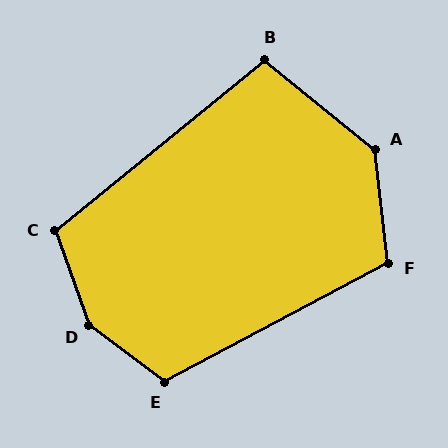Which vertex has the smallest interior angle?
B, at approximately 102 degrees.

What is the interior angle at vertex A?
Approximately 135 degrees (obtuse).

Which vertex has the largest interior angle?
D, at approximately 146 degrees.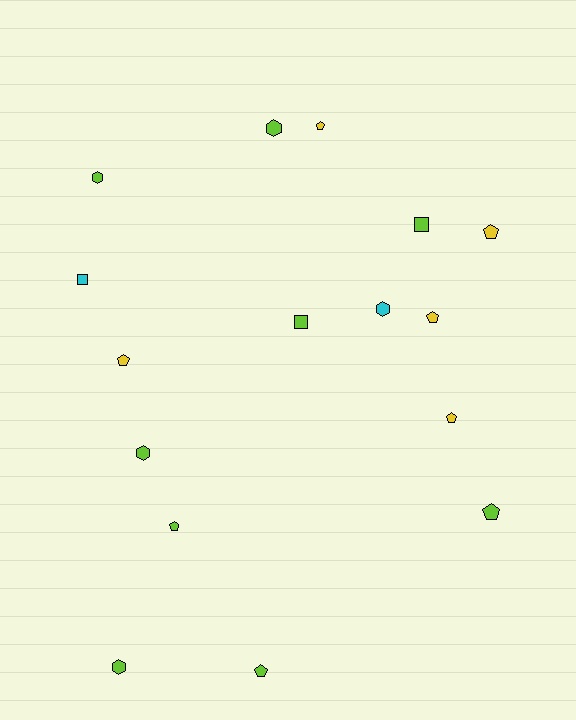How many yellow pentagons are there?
There are 5 yellow pentagons.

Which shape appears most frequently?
Pentagon, with 8 objects.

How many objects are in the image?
There are 16 objects.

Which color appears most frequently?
Lime, with 9 objects.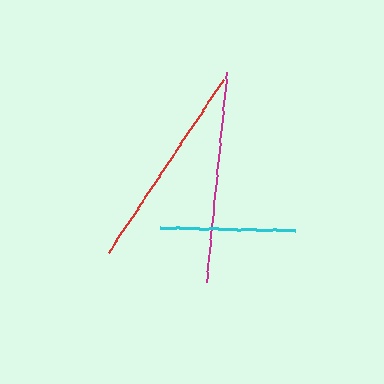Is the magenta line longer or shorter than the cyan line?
The magenta line is longer than the cyan line.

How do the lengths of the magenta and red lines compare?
The magenta and red lines are approximately the same length.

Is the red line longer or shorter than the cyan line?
The red line is longer than the cyan line.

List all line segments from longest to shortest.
From longest to shortest: magenta, red, cyan.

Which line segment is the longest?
The magenta line is the longest at approximately 211 pixels.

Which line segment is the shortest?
The cyan line is the shortest at approximately 135 pixels.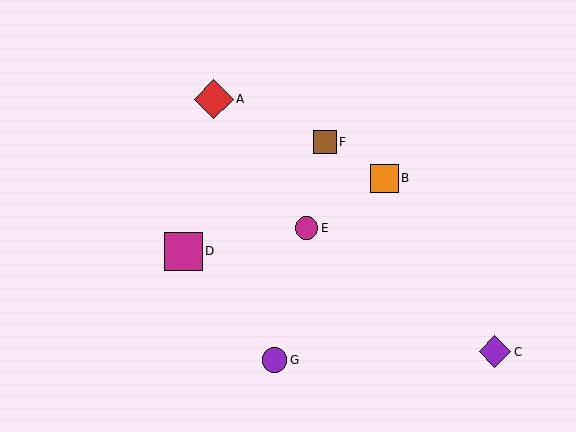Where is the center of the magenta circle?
The center of the magenta circle is at (307, 228).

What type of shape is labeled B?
Shape B is an orange square.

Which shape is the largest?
The red diamond (labeled A) is the largest.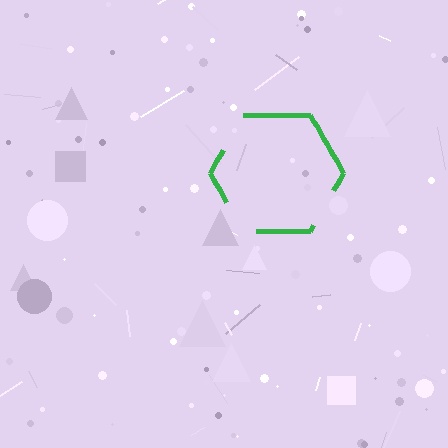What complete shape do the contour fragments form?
The contour fragments form a hexagon.